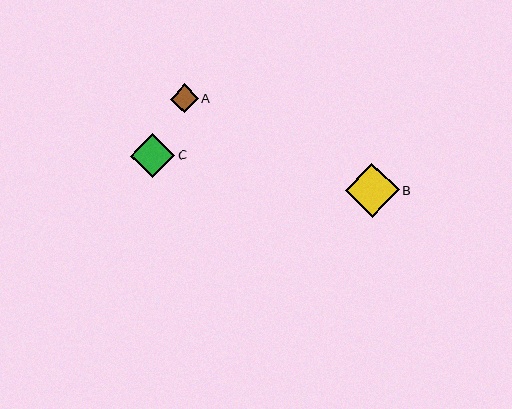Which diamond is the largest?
Diamond B is the largest with a size of approximately 54 pixels.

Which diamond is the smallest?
Diamond A is the smallest with a size of approximately 28 pixels.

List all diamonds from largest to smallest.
From largest to smallest: B, C, A.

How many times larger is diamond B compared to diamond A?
Diamond B is approximately 1.9 times the size of diamond A.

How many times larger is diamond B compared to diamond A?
Diamond B is approximately 1.9 times the size of diamond A.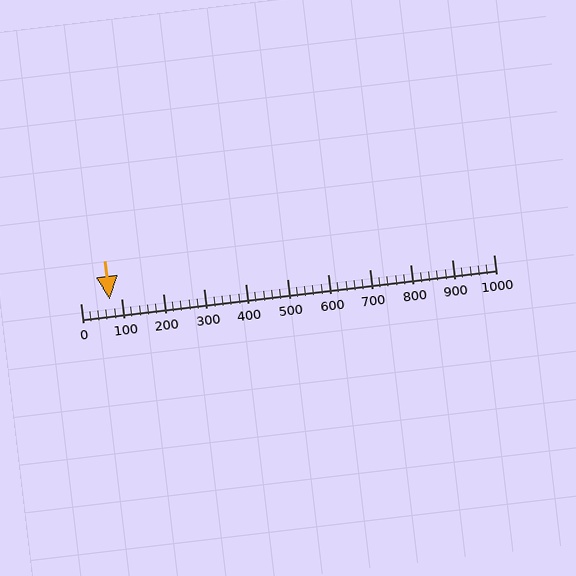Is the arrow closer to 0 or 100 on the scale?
The arrow is closer to 100.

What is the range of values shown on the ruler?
The ruler shows values from 0 to 1000.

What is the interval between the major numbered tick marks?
The major tick marks are spaced 100 units apart.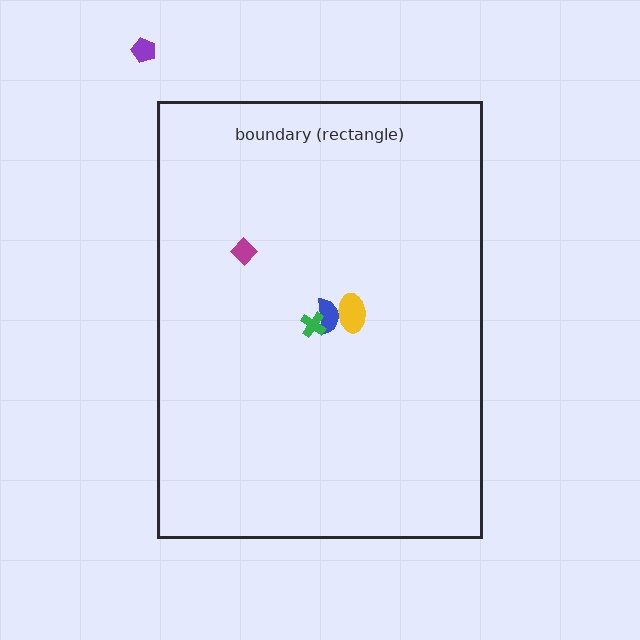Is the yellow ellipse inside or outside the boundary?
Inside.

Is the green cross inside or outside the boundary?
Inside.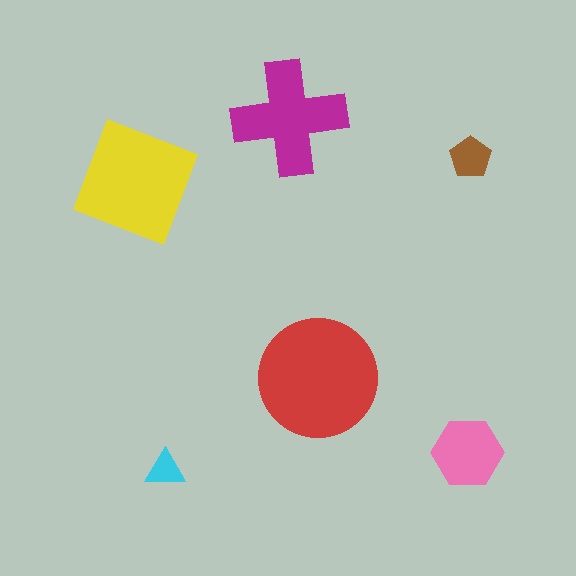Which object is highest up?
The magenta cross is topmost.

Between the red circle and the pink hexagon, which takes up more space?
The red circle.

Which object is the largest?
The red circle.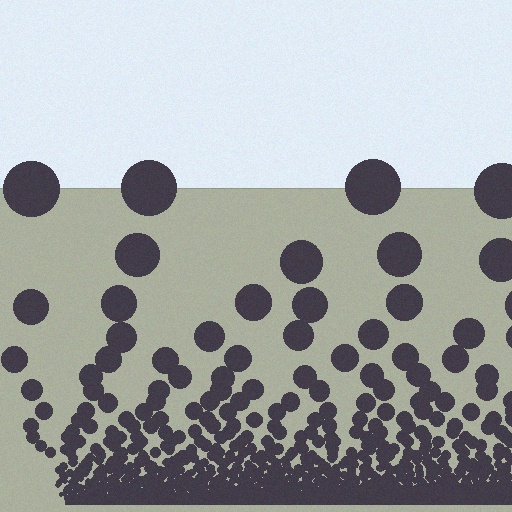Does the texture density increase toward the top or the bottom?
Density increases toward the bottom.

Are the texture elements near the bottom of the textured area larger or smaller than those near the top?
Smaller. The gradient is inverted — elements near the bottom are smaller and denser.